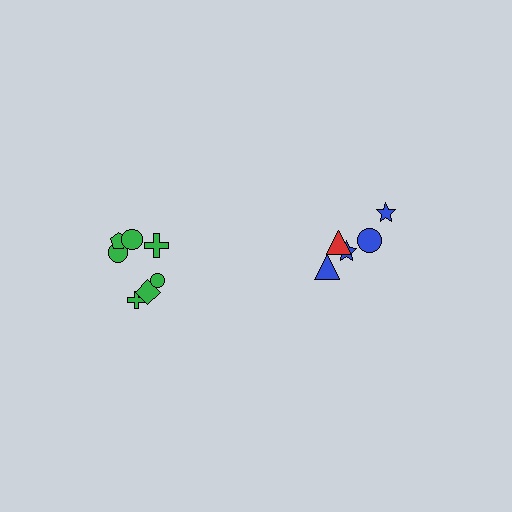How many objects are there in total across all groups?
There are 12 objects.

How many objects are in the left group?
There are 7 objects.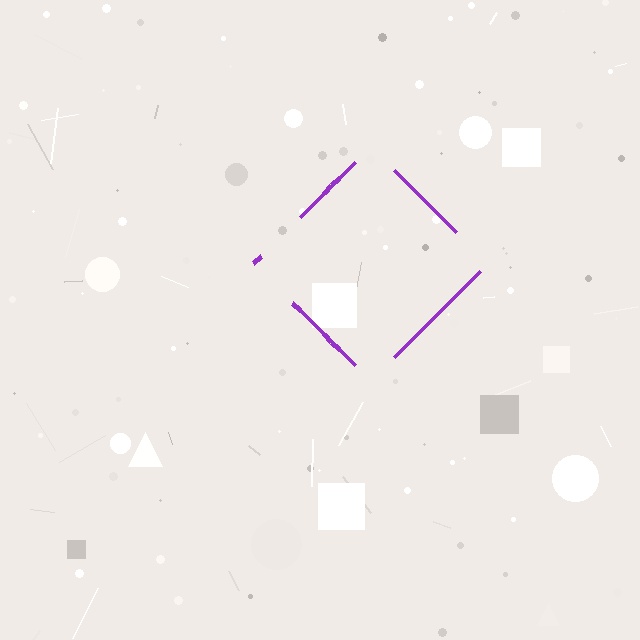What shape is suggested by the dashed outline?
The dashed outline suggests a diamond.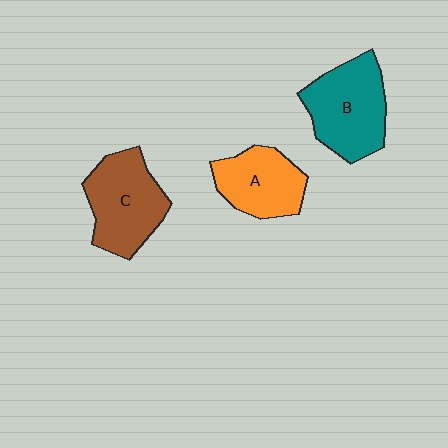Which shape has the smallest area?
Shape A (orange).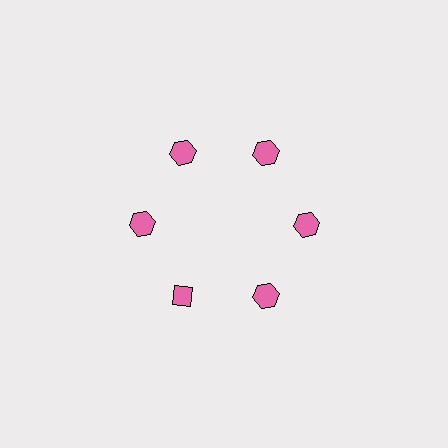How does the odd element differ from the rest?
It has a different shape: diamond instead of hexagon.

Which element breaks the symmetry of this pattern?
The pink diamond at roughly the 7 o'clock position breaks the symmetry. All other shapes are pink hexagons.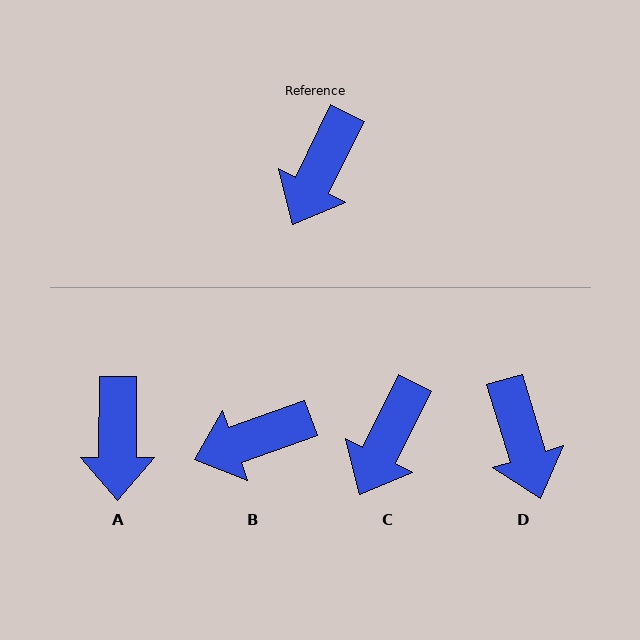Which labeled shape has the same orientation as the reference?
C.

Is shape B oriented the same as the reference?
No, it is off by about 44 degrees.